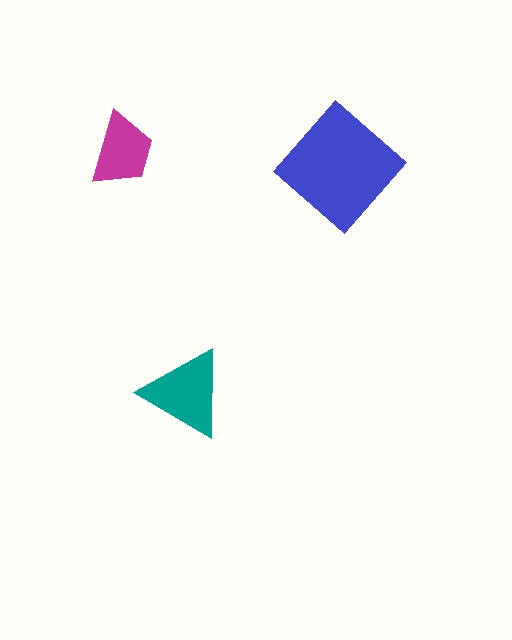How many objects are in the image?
There are 3 objects in the image.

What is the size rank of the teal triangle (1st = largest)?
2nd.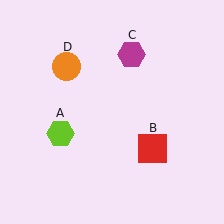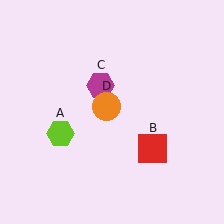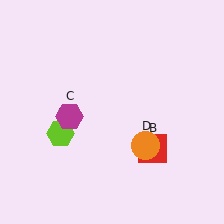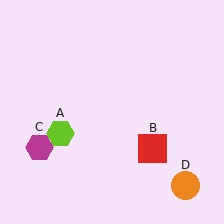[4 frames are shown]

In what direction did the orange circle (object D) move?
The orange circle (object D) moved down and to the right.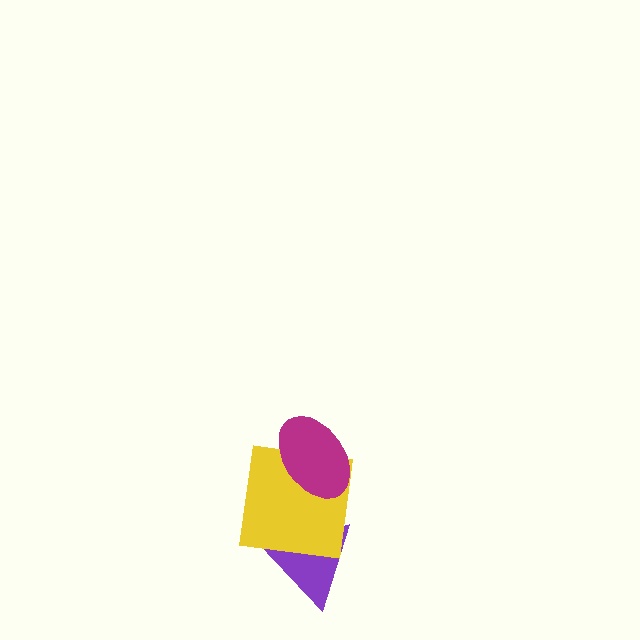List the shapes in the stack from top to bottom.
From top to bottom: the magenta ellipse, the yellow square, the purple triangle.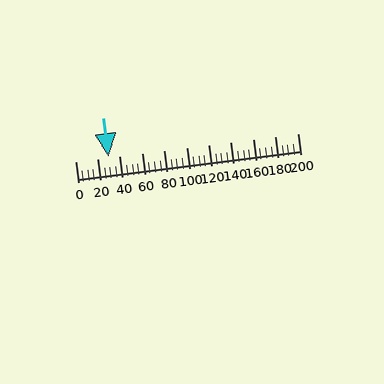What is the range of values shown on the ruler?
The ruler shows values from 0 to 200.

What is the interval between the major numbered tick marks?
The major tick marks are spaced 20 units apart.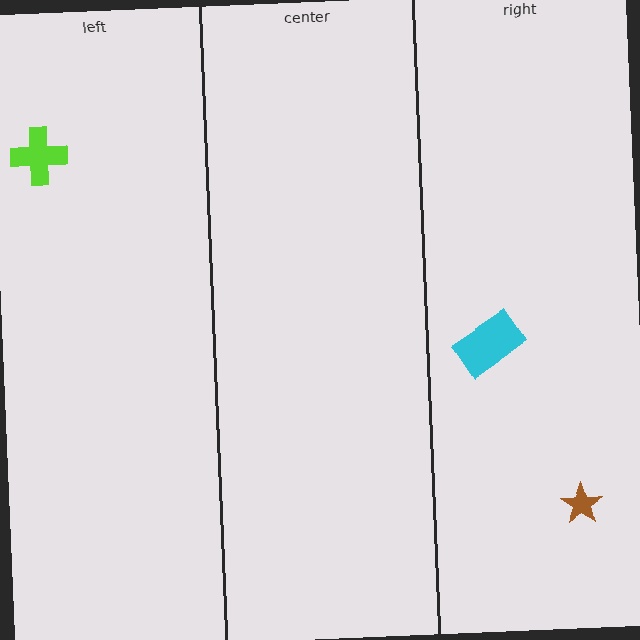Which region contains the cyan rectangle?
The right region.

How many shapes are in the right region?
2.